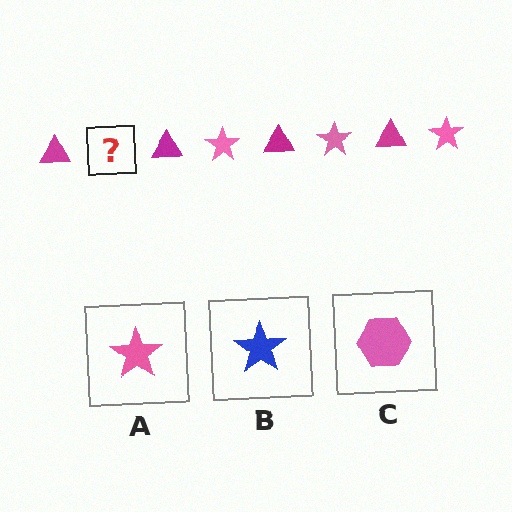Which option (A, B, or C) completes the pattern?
A.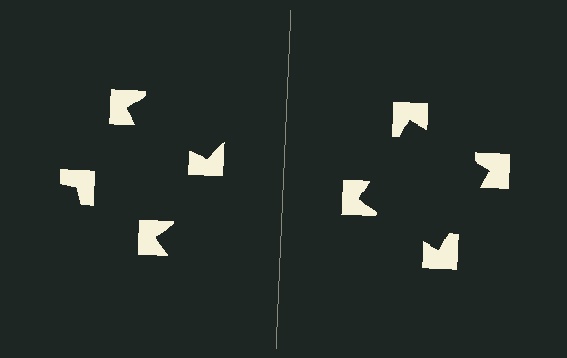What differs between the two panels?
The notched squares are positioned identically on both sides; only the wedge orientations differ. On the right they align to a square; on the left they are misaligned.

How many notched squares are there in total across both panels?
8 — 4 on each side.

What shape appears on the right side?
An illusory square.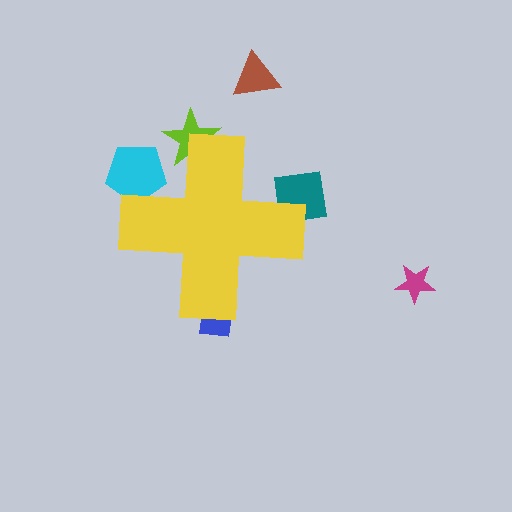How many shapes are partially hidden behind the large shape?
4 shapes are partially hidden.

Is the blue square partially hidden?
Yes, the blue square is partially hidden behind the yellow cross.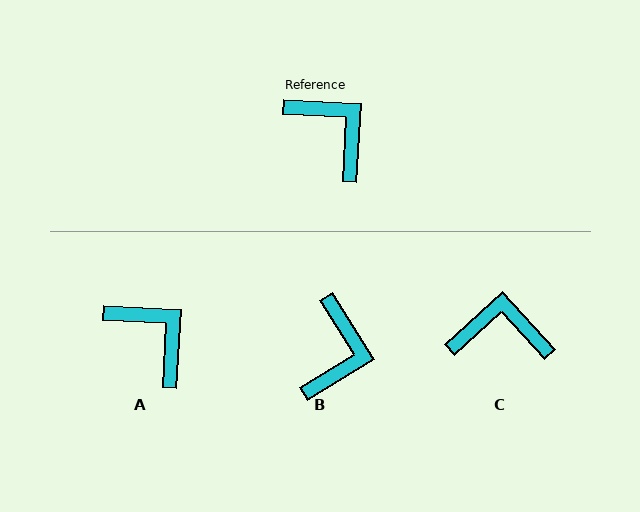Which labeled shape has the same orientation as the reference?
A.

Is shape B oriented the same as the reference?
No, it is off by about 55 degrees.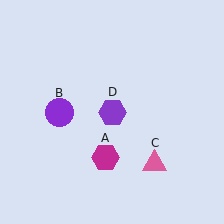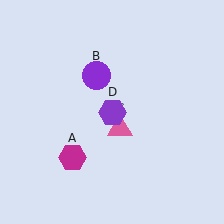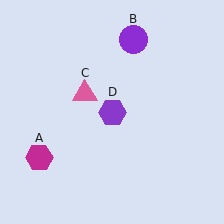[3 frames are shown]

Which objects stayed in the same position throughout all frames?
Purple hexagon (object D) remained stationary.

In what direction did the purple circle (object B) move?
The purple circle (object B) moved up and to the right.